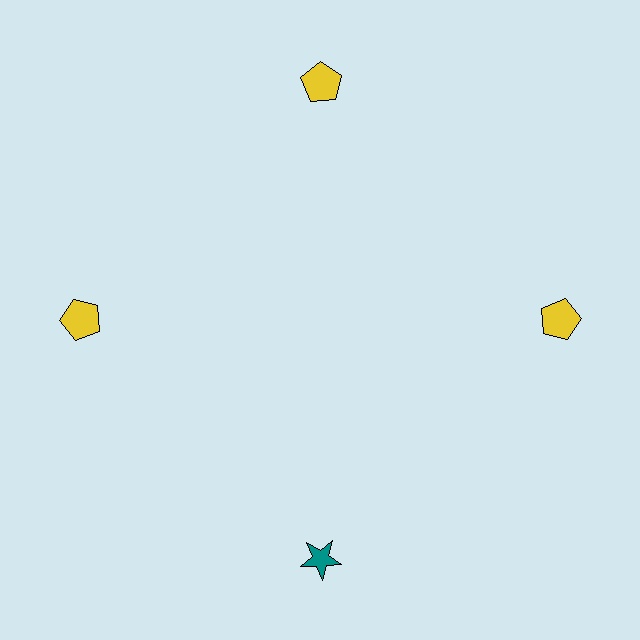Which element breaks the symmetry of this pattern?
The teal star at roughly the 6 o'clock position breaks the symmetry. All other shapes are yellow pentagons.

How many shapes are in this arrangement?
There are 4 shapes arranged in a ring pattern.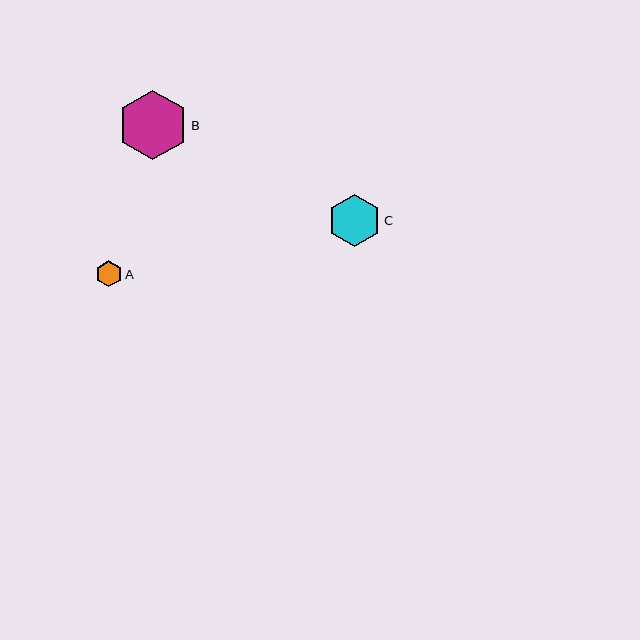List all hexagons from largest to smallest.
From largest to smallest: B, C, A.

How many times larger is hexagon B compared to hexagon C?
Hexagon B is approximately 1.3 times the size of hexagon C.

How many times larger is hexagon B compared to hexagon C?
Hexagon B is approximately 1.3 times the size of hexagon C.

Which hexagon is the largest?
Hexagon B is the largest with a size of approximately 69 pixels.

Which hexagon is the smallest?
Hexagon A is the smallest with a size of approximately 26 pixels.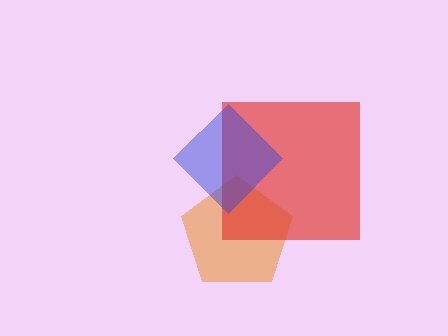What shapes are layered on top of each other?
The layered shapes are: an orange pentagon, a red square, a blue diamond.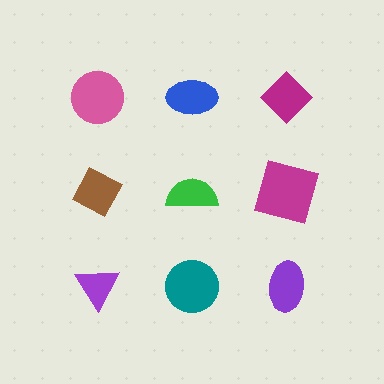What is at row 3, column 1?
A purple triangle.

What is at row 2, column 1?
A brown diamond.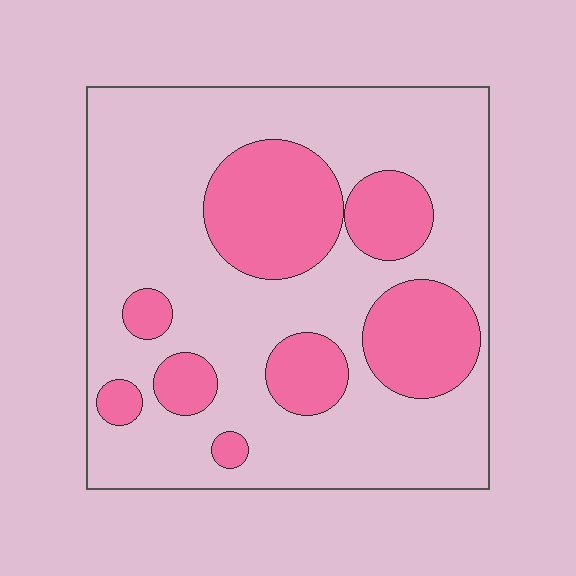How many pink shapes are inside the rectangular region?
8.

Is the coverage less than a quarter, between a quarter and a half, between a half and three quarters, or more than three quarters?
Between a quarter and a half.